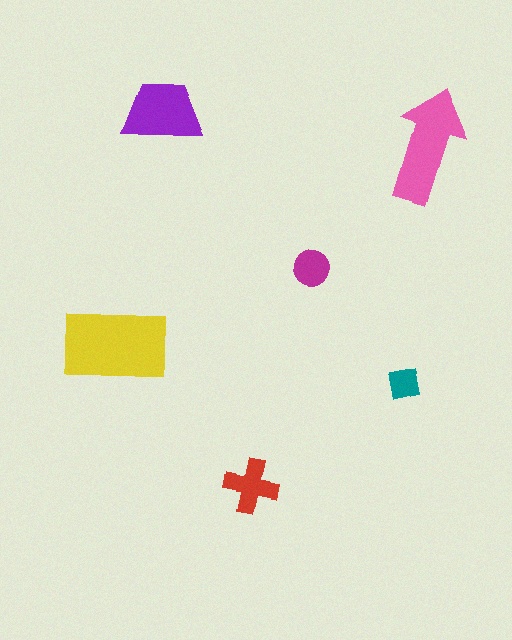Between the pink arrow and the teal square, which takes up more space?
The pink arrow.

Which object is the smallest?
The teal square.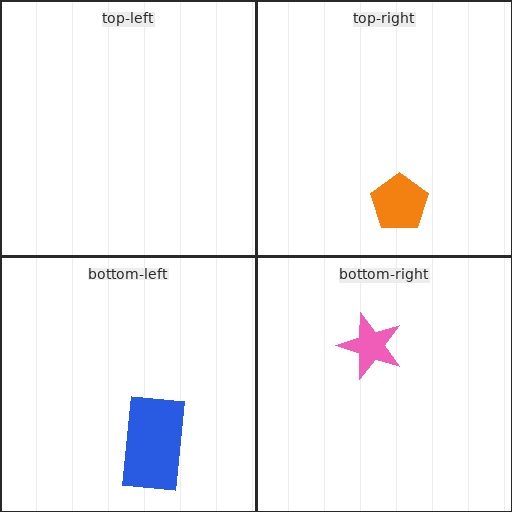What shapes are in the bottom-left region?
The blue rectangle.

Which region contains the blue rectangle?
The bottom-left region.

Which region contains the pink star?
The bottom-right region.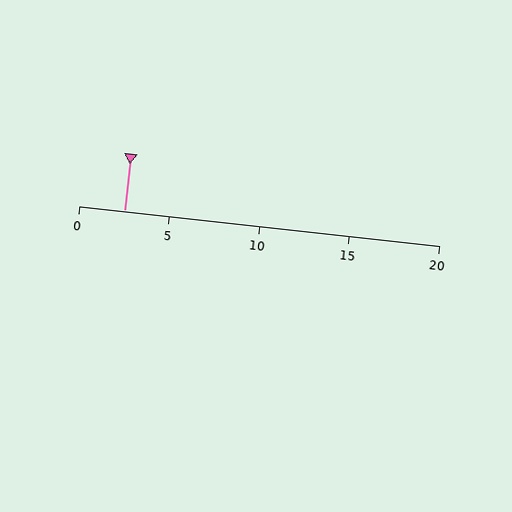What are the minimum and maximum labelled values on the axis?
The axis runs from 0 to 20.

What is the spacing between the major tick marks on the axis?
The major ticks are spaced 5 apart.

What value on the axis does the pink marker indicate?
The marker indicates approximately 2.5.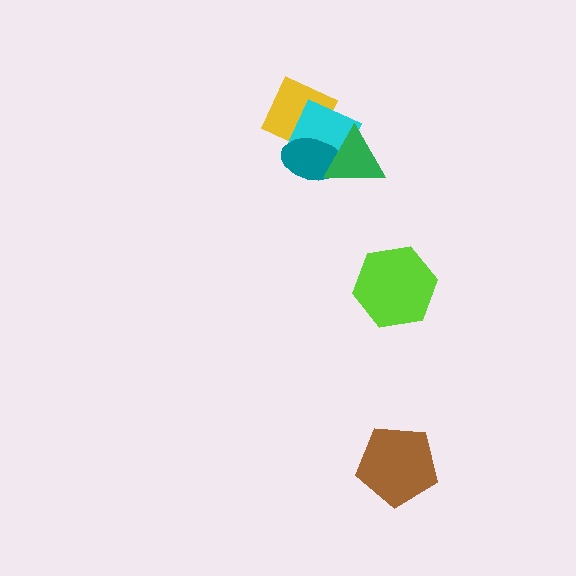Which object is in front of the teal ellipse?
The green triangle is in front of the teal ellipse.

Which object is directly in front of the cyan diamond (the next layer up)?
The teal ellipse is directly in front of the cyan diamond.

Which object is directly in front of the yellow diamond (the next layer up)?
The cyan diamond is directly in front of the yellow diamond.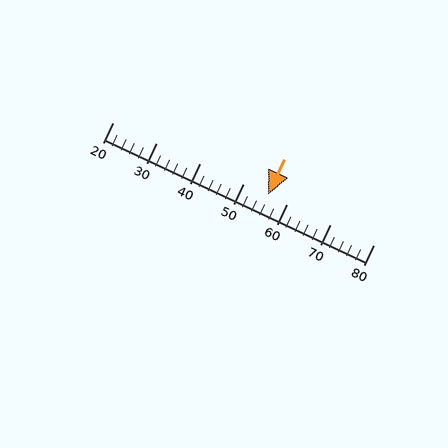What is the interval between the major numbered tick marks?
The major tick marks are spaced 10 units apart.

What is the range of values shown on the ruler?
The ruler shows values from 20 to 80.